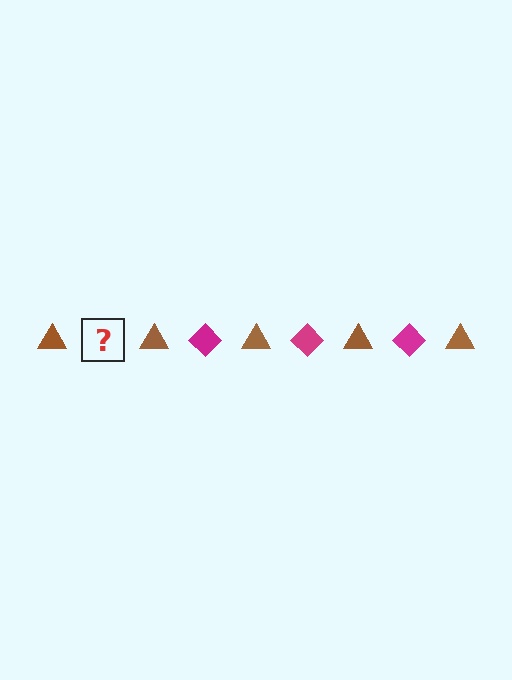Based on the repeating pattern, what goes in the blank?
The blank should be a magenta diamond.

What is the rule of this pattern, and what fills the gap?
The rule is that the pattern alternates between brown triangle and magenta diamond. The gap should be filled with a magenta diamond.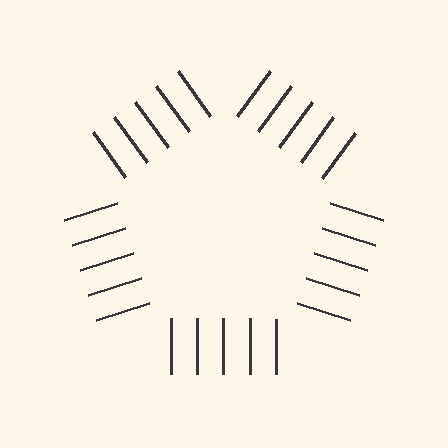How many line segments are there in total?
25 — 5 along each of the 5 edges.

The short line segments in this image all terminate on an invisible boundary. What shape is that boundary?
An illusory pentagon — the line segments terminate on its edges but no continuous stroke is drawn.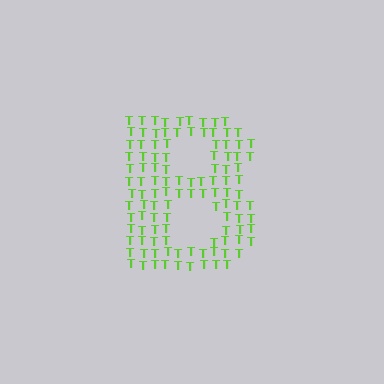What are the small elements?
The small elements are letter T's.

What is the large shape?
The large shape is the letter B.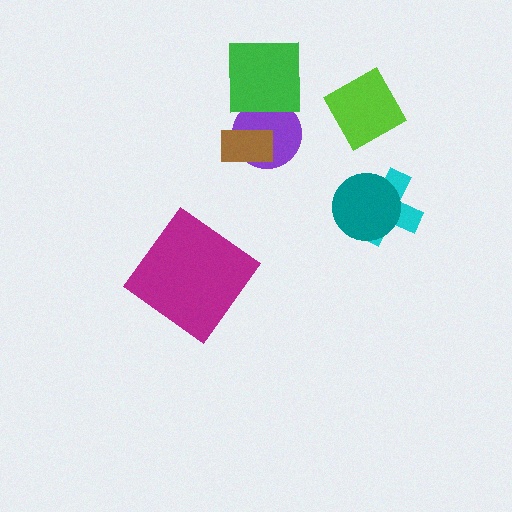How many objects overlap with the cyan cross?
1 object overlaps with the cyan cross.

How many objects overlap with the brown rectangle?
1 object overlaps with the brown rectangle.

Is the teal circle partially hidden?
No, no other shape covers it.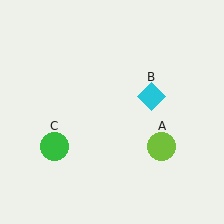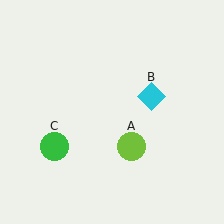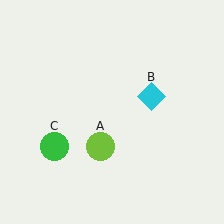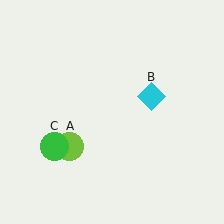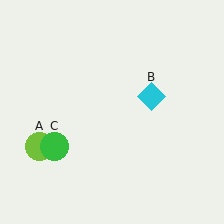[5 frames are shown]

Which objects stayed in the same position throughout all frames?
Cyan diamond (object B) and green circle (object C) remained stationary.